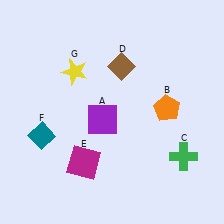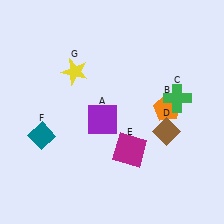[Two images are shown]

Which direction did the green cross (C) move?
The green cross (C) moved up.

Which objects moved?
The objects that moved are: the green cross (C), the brown diamond (D), the magenta square (E).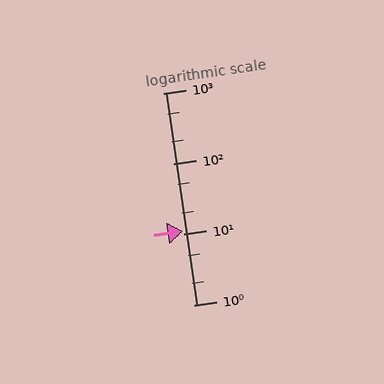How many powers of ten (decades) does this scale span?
The scale spans 3 decades, from 1 to 1000.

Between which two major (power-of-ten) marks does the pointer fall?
The pointer is between 10 and 100.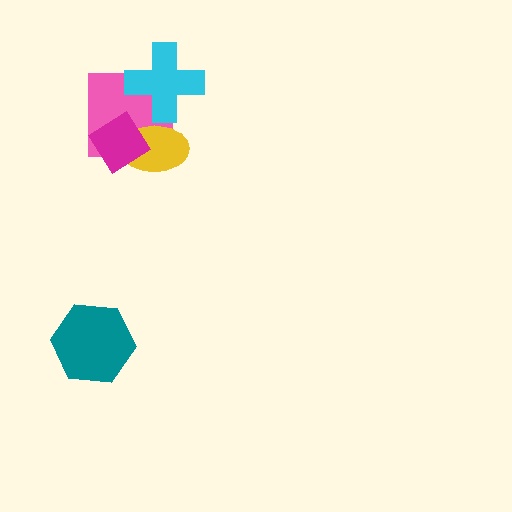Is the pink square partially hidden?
Yes, it is partially covered by another shape.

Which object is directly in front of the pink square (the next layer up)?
The yellow ellipse is directly in front of the pink square.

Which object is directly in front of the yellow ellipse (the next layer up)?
The magenta diamond is directly in front of the yellow ellipse.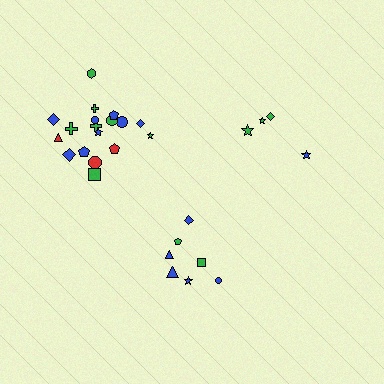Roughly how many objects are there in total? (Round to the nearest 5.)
Roughly 30 objects in total.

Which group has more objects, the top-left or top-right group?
The top-left group.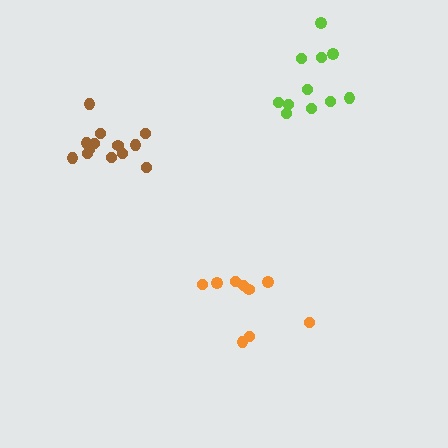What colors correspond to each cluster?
The clusters are colored: orange, brown, lime.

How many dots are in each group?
Group 1: 9 dots, Group 2: 13 dots, Group 3: 11 dots (33 total).